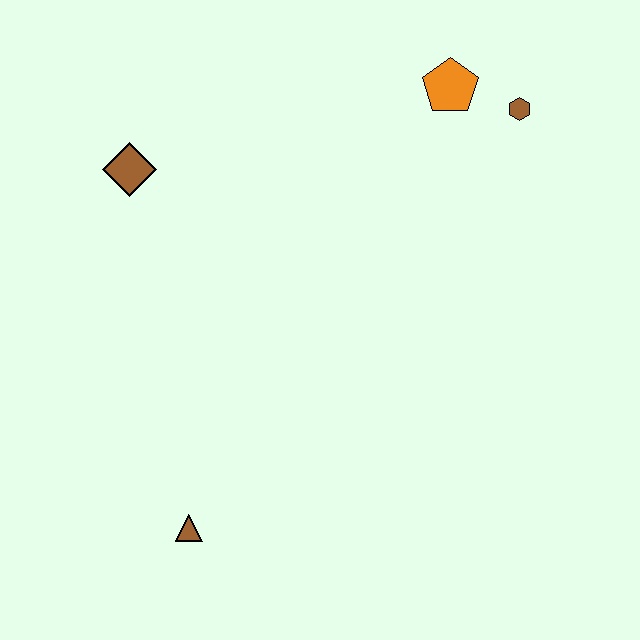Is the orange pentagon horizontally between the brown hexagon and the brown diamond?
Yes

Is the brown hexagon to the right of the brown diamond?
Yes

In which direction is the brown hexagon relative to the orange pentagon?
The brown hexagon is to the right of the orange pentagon.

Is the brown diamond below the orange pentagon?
Yes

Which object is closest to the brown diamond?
The orange pentagon is closest to the brown diamond.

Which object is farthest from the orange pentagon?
The brown triangle is farthest from the orange pentagon.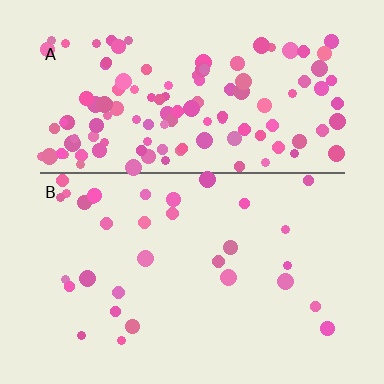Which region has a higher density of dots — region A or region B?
A (the top).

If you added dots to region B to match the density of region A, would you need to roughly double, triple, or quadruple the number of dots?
Approximately quadruple.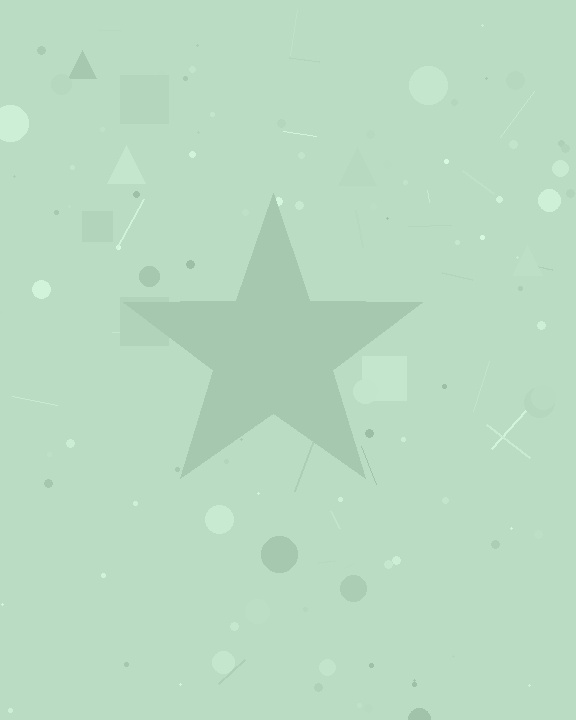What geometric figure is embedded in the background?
A star is embedded in the background.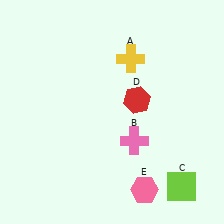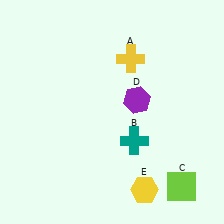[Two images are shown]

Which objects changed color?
B changed from pink to teal. D changed from red to purple. E changed from pink to yellow.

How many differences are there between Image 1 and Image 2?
There are 3 differences between the two images.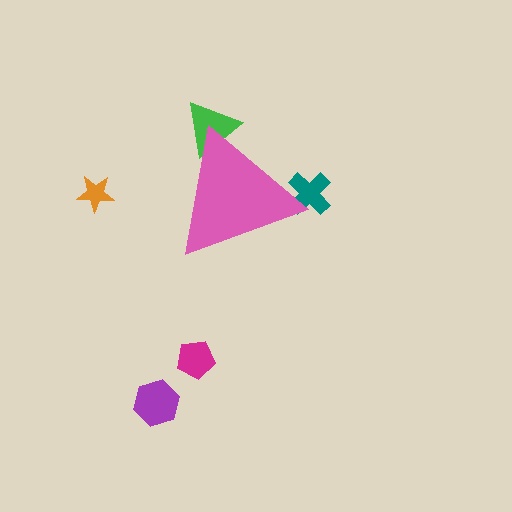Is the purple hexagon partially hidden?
No, the purple hexagon is fully visible.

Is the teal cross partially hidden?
Yes, the teal cross is partially hidden behind the pink triangle.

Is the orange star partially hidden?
No, the orange star is fully visible.